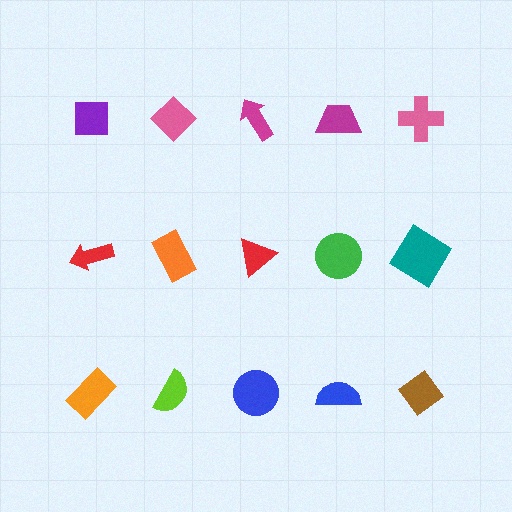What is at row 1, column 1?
A purple square.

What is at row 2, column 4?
A green circle.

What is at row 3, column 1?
An orange rectangle.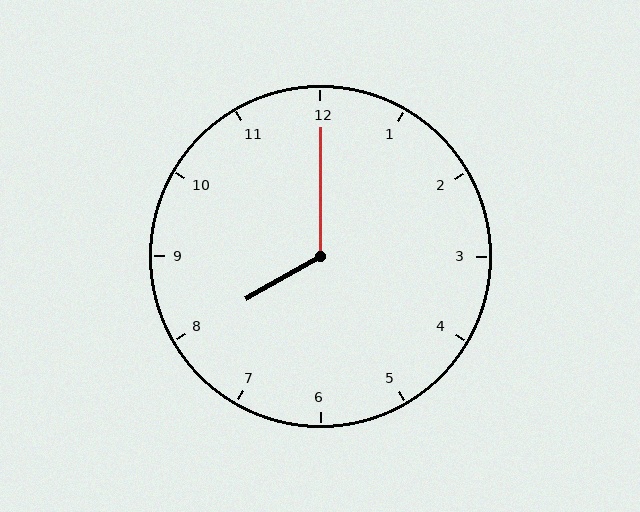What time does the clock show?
8:00.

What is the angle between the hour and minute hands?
Approximately 120 degrees.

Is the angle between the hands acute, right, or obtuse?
It is obtuse.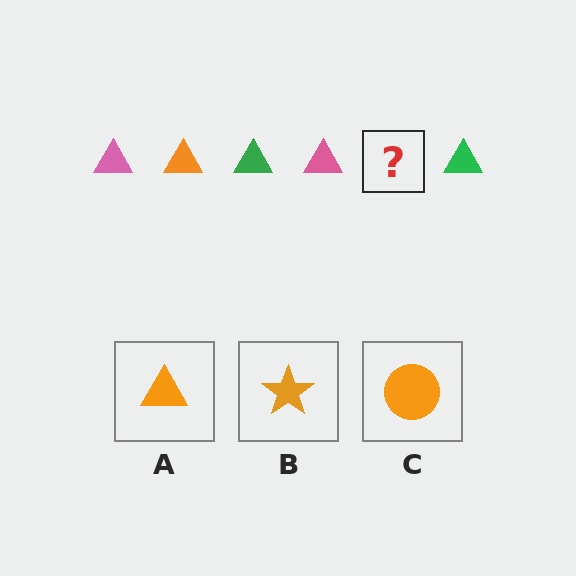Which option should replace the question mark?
Option A.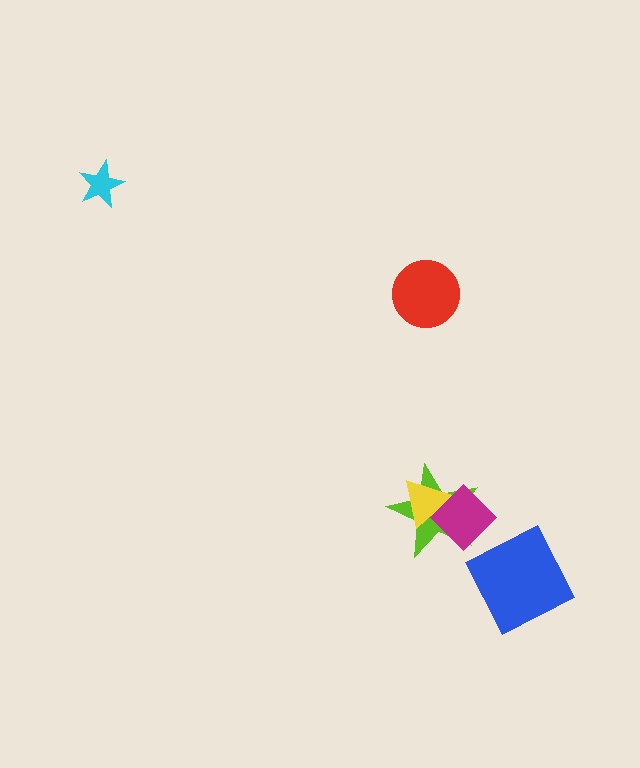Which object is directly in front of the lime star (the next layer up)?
The yellow triangle is directly in front of the lime star.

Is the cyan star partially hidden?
No, no other shape covers it.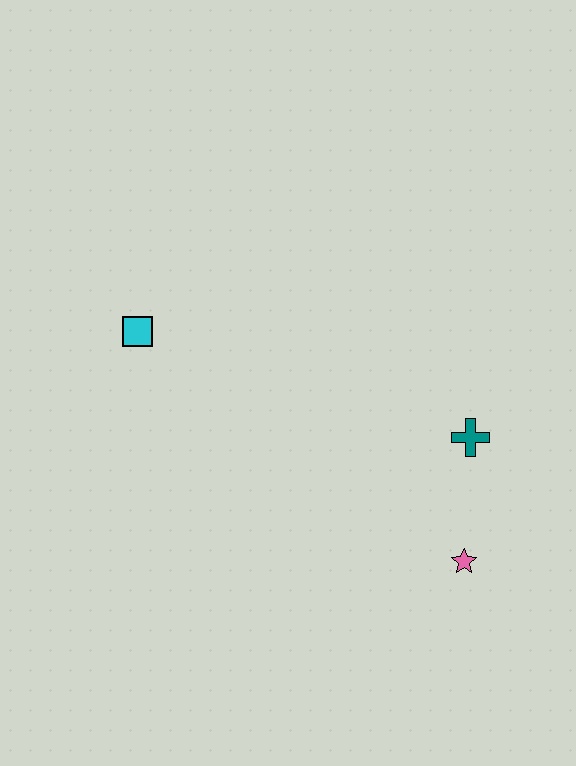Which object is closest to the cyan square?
The teal cross is closest to the cyan square.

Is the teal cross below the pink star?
No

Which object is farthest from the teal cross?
The cyan square is farthest from the teal cross.